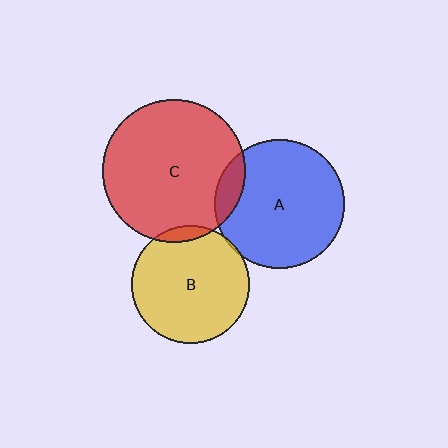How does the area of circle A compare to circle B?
Approximately 1.2 times.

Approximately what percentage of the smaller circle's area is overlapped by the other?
Approximately 5%.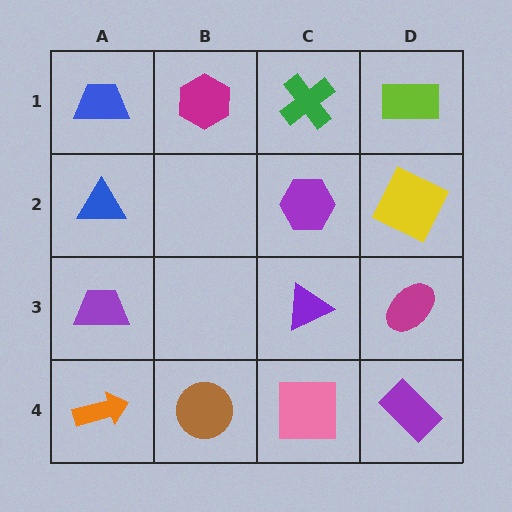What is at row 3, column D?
A magenta ellipse.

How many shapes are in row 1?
4 shapes.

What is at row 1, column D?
A lime rectangle.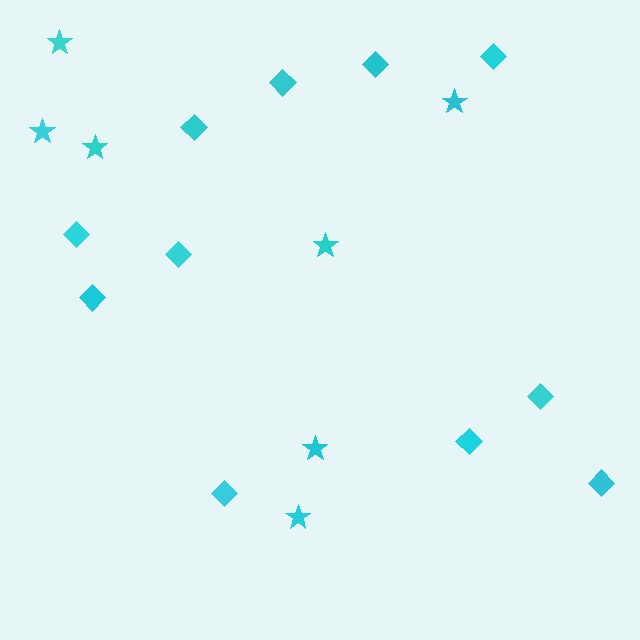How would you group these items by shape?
There are 2 groups: one group of stars (7) and one group of diamonds (11).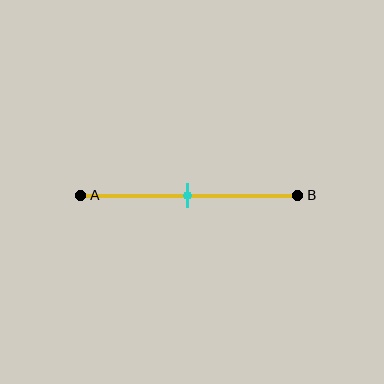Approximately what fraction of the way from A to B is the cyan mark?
The cyan mark is approximately 50% of the way from A to B.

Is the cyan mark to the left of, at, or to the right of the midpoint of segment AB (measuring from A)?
The cyan mark is approximately at the midpoint of segment AB.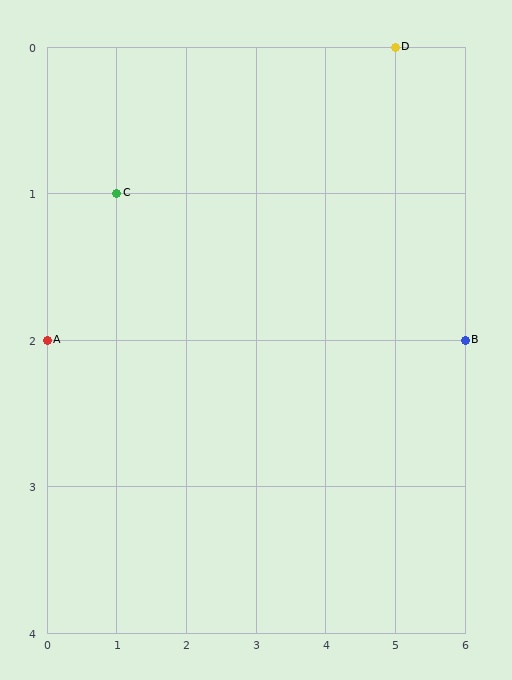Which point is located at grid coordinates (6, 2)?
Point B is at (6, 2).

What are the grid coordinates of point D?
Point D is at grid coordinates (5, 0).